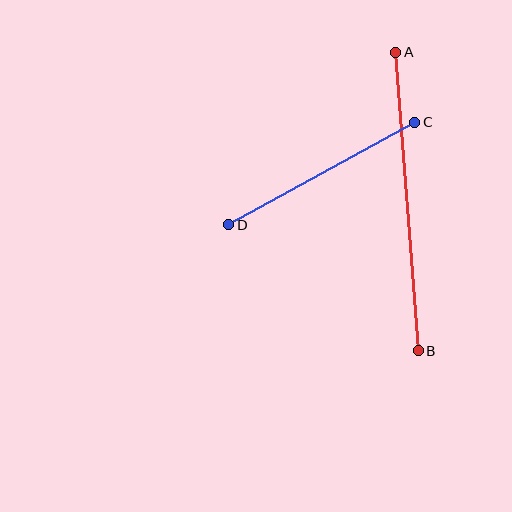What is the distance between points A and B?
The distance is approximately 299 pixels.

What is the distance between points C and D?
The distance is approximately 212 pixels.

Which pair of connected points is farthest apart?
Points A and B are farthest apart.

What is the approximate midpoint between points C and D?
The midpoint is at approximately (322, 174) pixels.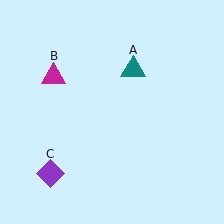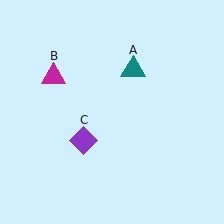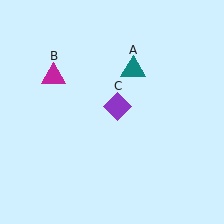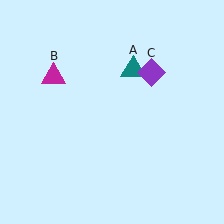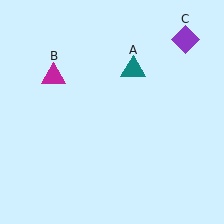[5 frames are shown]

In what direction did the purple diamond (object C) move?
The purple diamond (object C) moved up and to the right.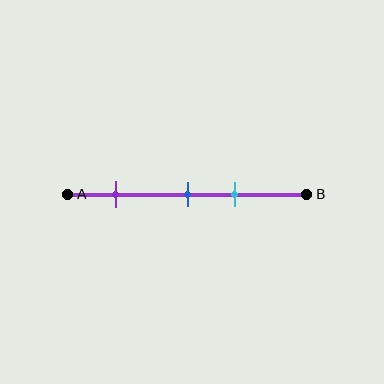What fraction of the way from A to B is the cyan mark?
The cyan mark is approximately 70% (0.7) of the way from A to B.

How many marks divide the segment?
There are 3 marks dividing the segment.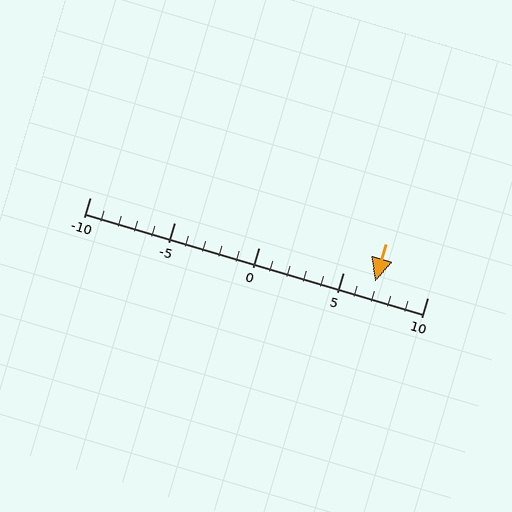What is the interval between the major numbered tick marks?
The major tick marks are spaced 5 units apart.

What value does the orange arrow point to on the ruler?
The orange arrow points to approximately 7.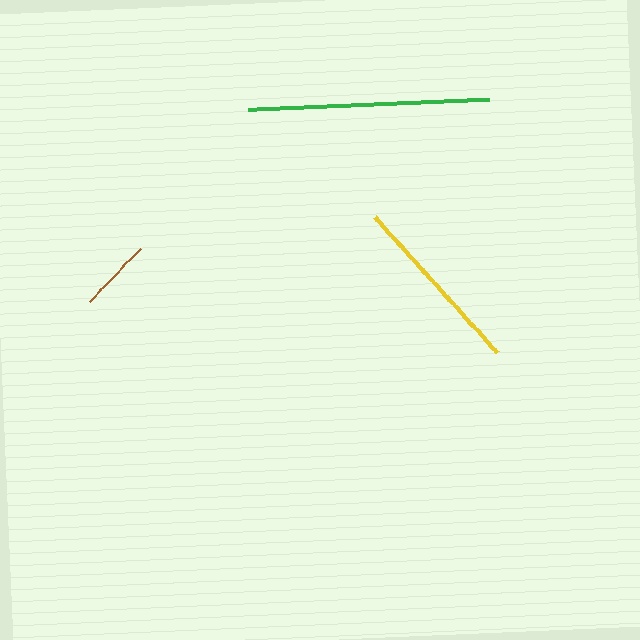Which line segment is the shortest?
The brown line is the shortest at approximately 74 pixels.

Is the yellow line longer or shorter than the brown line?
The yellow line is longer than the brown line.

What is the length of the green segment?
The green segment is approximately 241 pixels long.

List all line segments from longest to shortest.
From longest to shortest: green, yellow, brown.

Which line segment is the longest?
The green line is the longest at approximately 241 pixels.